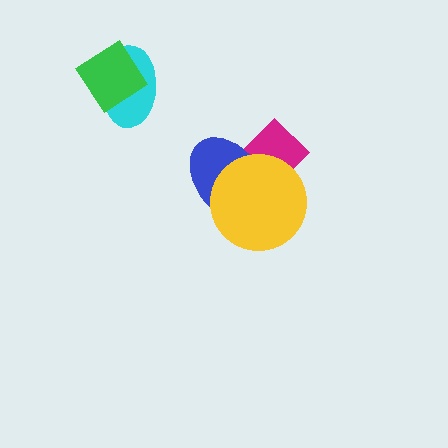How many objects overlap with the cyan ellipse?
1 object overlaps with the cyan ellipse.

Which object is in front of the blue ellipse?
The yellow circle is in front of the blue ellipse.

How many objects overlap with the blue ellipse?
2 objects overlap with the blue ellipse.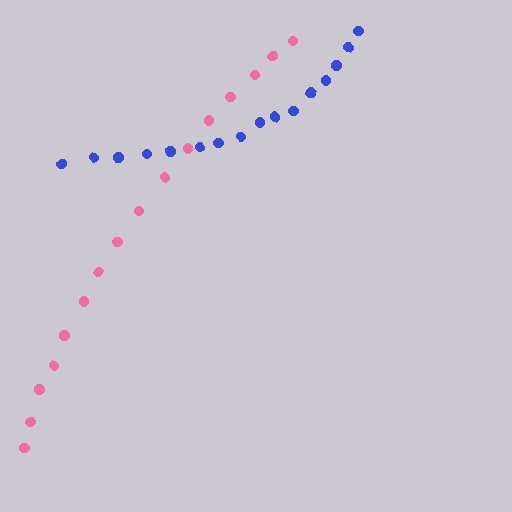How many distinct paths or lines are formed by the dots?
There are 2 distinct paths.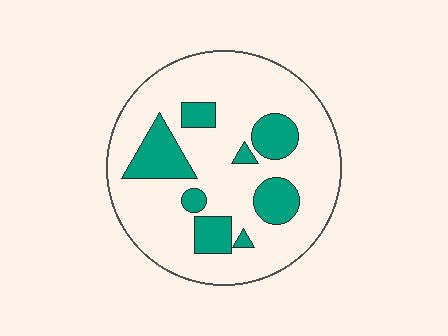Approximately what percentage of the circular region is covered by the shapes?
Approximately 20%.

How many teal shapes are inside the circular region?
8.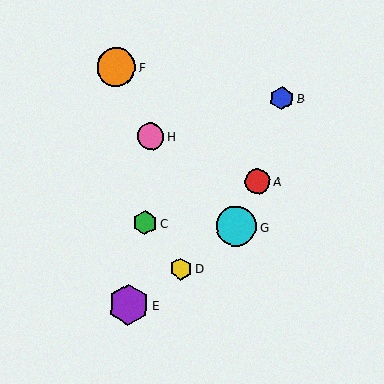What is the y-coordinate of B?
Object B is at y≈98.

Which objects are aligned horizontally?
Objects C, G are aligned horizontally.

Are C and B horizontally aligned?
No, C is at y≈223 and B is at y≈98.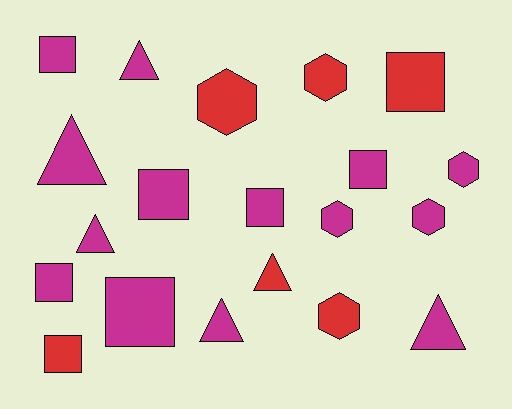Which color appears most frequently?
Magenta, with 14 objects.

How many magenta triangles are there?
There are 5 magenta triangles.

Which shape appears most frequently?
Square, with 8 objects.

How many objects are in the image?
There are 20 objects.